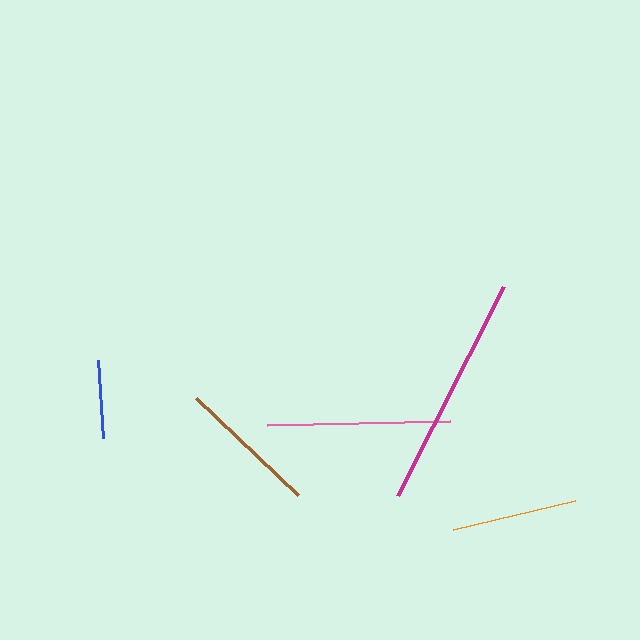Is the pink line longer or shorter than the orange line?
The pink line is longer than the orange line.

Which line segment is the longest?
The magenta line is the longest at approximately 234 pixels.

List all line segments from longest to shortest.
From longest to shortest: magenta, pink, brown, orange, blue.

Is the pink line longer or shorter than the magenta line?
The magenta line is longer than the pink line.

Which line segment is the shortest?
The blue line is the shortest at approximately 78 pixels.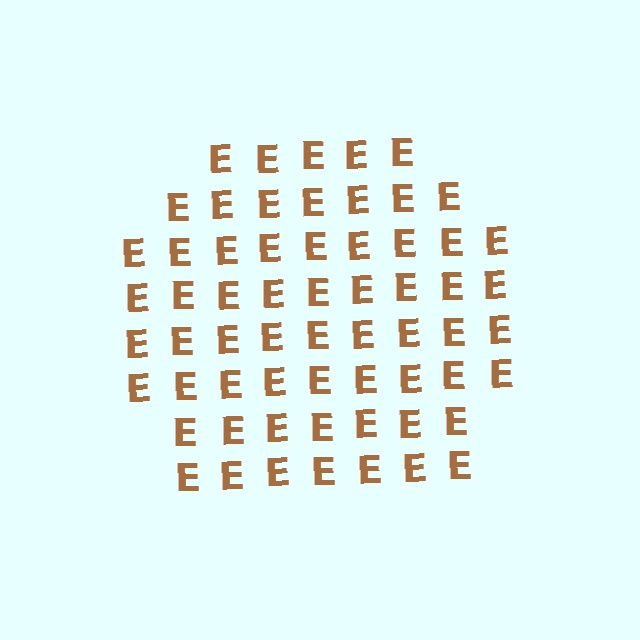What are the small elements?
The small elements are letter E's.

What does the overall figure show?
The overall figure shows a hexagon.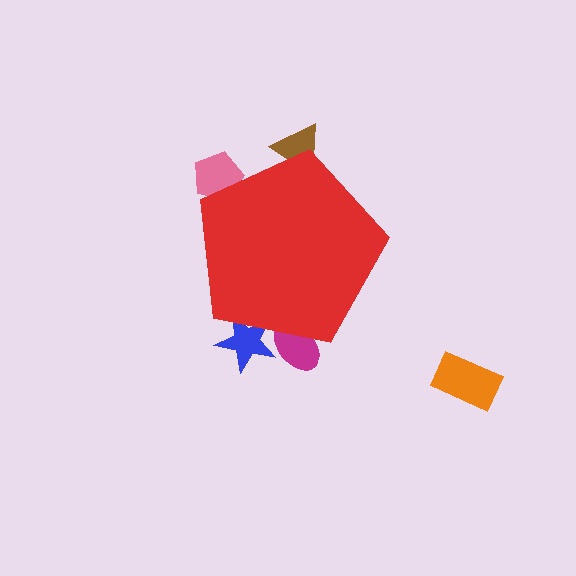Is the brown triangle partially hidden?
Yes, the brown triangle is partially hidden behind the red pentagon.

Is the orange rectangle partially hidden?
No, the orange rectangle is fully visible.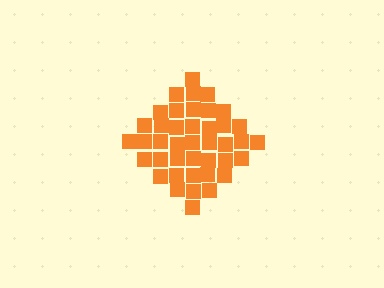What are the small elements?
The small elements are squares.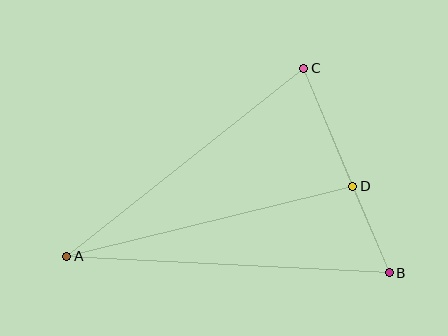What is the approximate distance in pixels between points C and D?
The distance between C and D is approximately 128 pixels.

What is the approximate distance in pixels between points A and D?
The distance between A and D is approximately 294 pixels.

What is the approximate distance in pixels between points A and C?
The distance between A and C is approximately 303 pixels.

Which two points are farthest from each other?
Points A and B are farthest from each other.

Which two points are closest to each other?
Points B and D are closest to each other.